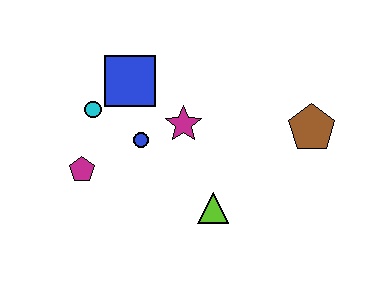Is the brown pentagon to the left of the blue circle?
No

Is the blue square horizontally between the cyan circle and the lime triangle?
Yes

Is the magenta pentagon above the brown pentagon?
No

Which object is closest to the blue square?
The cyan circle is closest to the blue square.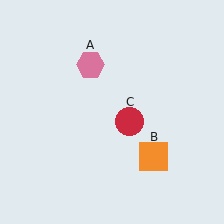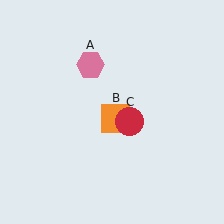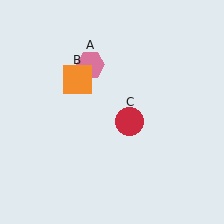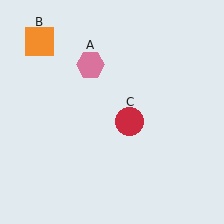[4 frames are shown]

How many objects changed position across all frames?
1 object changed position: orange square (object B).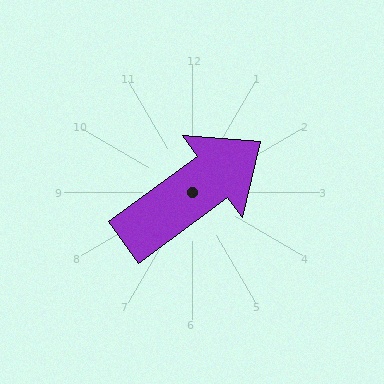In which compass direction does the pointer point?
Northeast.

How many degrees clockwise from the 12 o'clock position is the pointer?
Approximately 54 degrees.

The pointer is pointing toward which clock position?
Roughly 2 o'clock.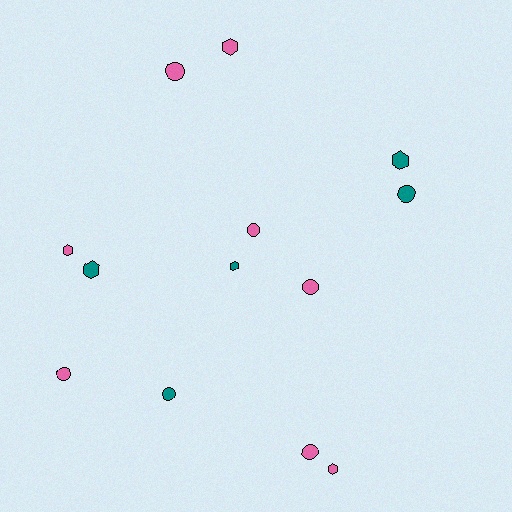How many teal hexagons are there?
There are 3 teal hexagons.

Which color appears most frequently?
Pink, with 8 objects.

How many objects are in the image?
There are 13 objects.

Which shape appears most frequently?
Circle, with 7 objects.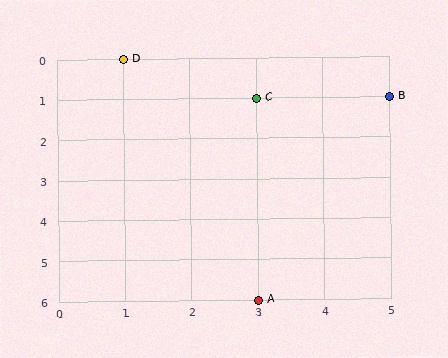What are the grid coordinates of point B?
Point B is at grid coordinates (5, 1).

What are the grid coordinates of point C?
Point C is at grid coordinates (3, 1).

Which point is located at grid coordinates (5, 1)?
Point B is at (5, 1).